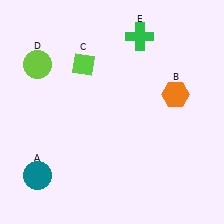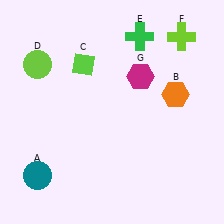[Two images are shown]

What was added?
A lime cross (F), a magenta hexagon (G) were added in Image 2.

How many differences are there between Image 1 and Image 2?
There are 2 differences between the two images.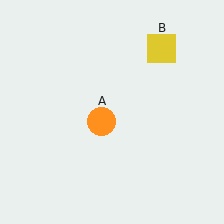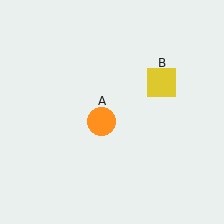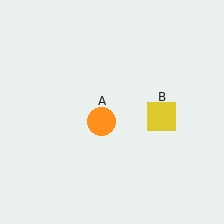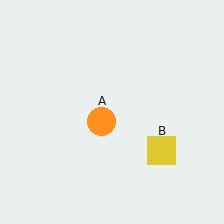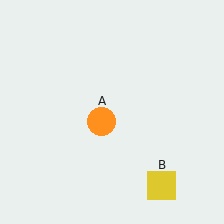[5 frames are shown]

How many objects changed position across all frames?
1 object changed position: yellow square (object B).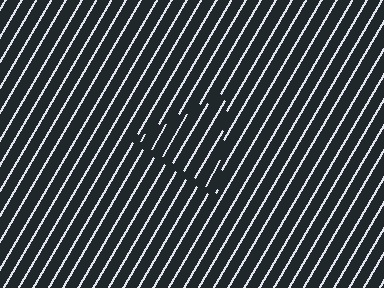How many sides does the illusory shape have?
3 sides — the line-ends trace a triangle.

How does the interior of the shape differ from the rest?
The interior of the shape contains the same grating, shifted by half a period — the contour is defined by the phase discontinuity where line-ends from the inner and outer gratings abut.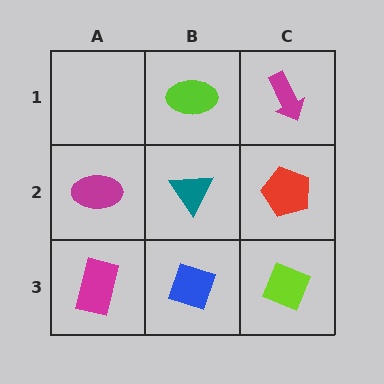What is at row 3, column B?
A blue diamond.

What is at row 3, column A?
A magenta rectangle.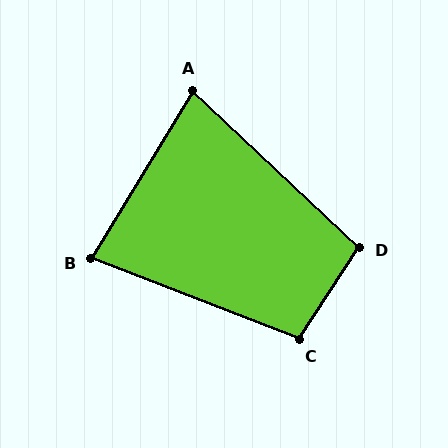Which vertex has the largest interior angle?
C, at approximately 102 degrees.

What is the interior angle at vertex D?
Approximately 100 degrees (obtuse).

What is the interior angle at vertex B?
Approximately 80 degrees (acute).